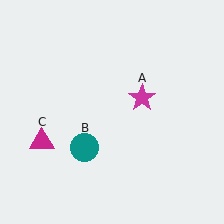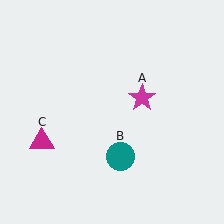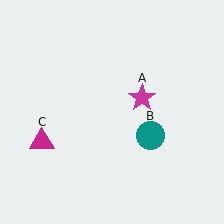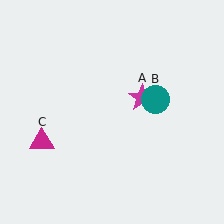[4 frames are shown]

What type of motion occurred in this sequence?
The teal circle (object B) rotated counterclockwise around the center of the scene.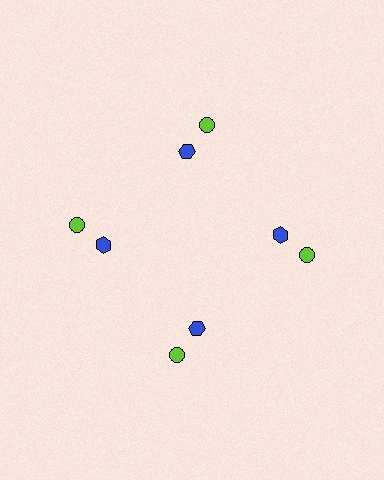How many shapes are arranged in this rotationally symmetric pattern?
There are 8 shapes, arranged in 4 groups of 2.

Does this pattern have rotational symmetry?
Yes, this pattern has 4-fold rotational symmetry. It looks the same after rotating 90 degrees around the center.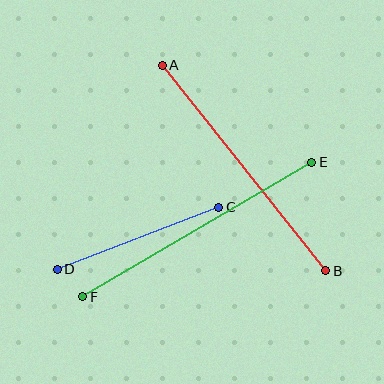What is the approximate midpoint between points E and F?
The midpoint is at approximately (197, 229) pixels.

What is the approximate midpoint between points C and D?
The midpoint is at approximately (138, 238) pixels.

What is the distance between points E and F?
The distance is approximately 266 pixels.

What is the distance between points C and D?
The distance is approximately 173 pixels.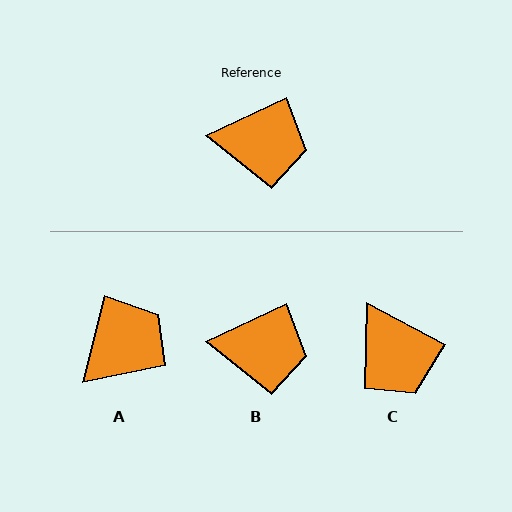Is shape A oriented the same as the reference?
No, it is off by about 50 degrees.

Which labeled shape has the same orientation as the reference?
B.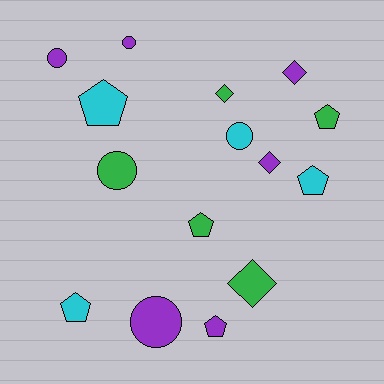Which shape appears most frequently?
Pentagon, with 6 objects.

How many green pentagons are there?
There are 2 green pentagons.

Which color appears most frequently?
Purple, with 6 objects.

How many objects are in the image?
There are 15 objects.